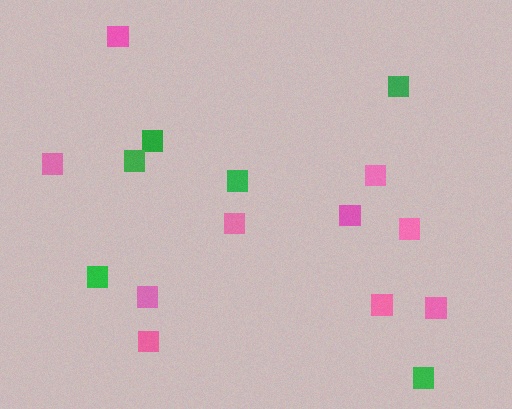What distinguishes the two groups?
There are 2 groups: one group of pink squares (10) and one group of green squares (6).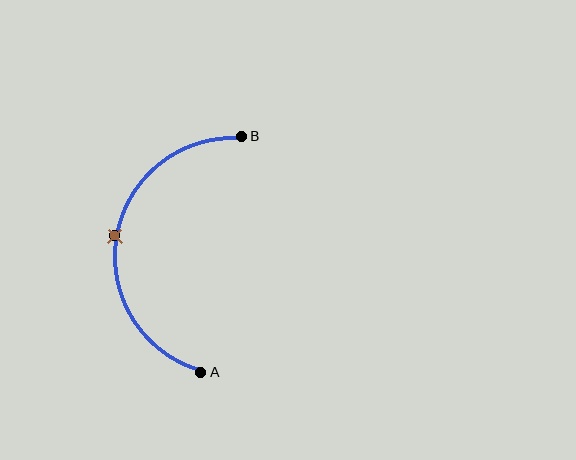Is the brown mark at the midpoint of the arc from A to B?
Yes. The brown mark lies on the arc at equal arc-length from both A and B — it is the arc midpoint.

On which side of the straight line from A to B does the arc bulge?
The arc bulges to the left of the straight line connecting A and B.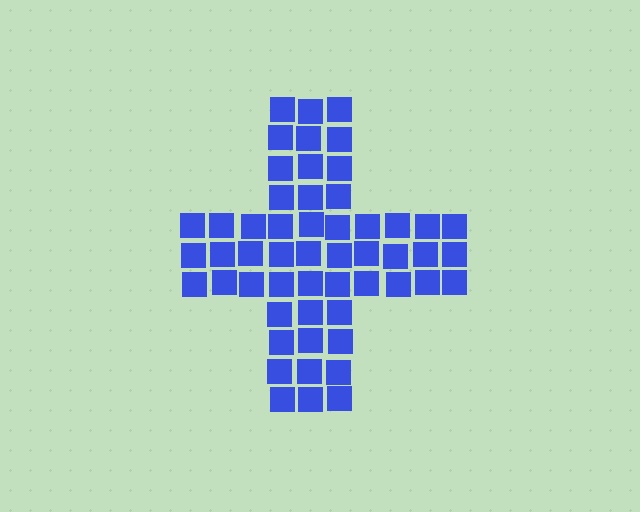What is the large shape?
The large shape is a cross.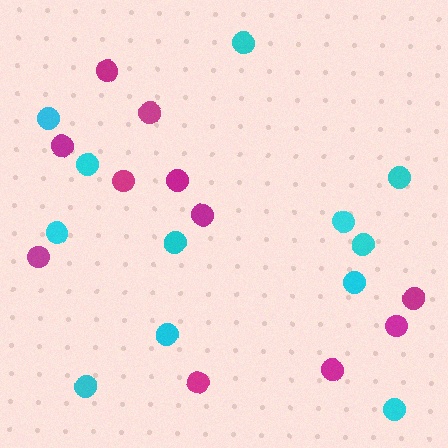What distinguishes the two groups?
There are 2 groups: one group of magenta circles (11) and one group of cyan circles (12).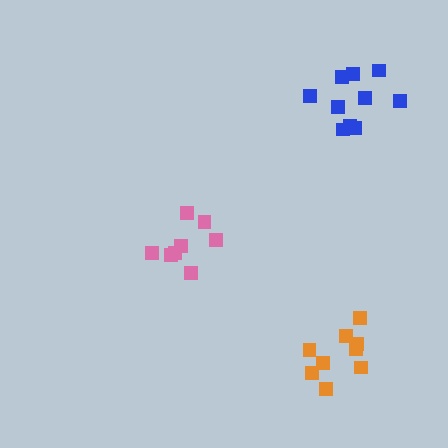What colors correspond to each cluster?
The clusters are colored: pink, orange, blue.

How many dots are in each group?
Group 1: 8 dots, Group 2: 9 dots, Group 3: 10 dots (27 total).